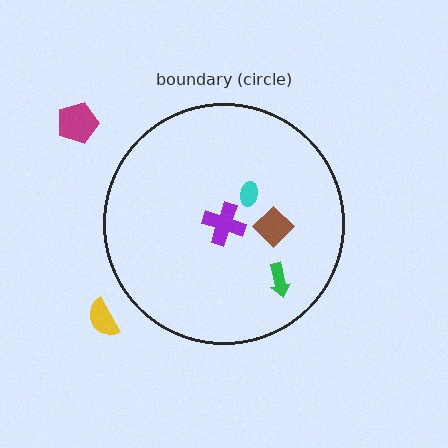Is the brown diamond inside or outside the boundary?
Inside.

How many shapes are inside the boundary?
4 inside, 2 outside.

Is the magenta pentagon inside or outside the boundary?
Outside.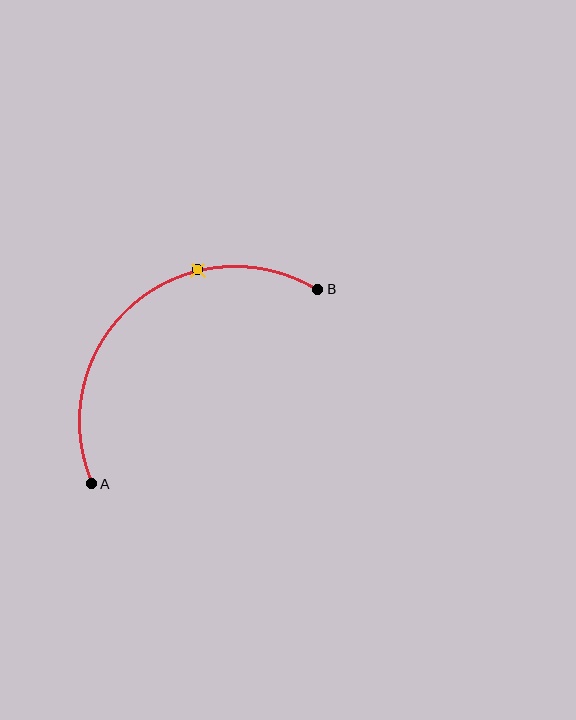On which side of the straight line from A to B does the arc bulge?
The arc bulges above and to the left of the straight line connecting A and B.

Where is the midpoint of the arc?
The arc midpoint is the point on the curve farthest from the straight line joining A and B. It sits above and to the left of that line.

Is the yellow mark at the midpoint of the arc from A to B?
No. The yellow mark lies on the arc but is closer to endpoint B. The arc midpoint would be at the point on the curve equidistant along the arc from both A and B.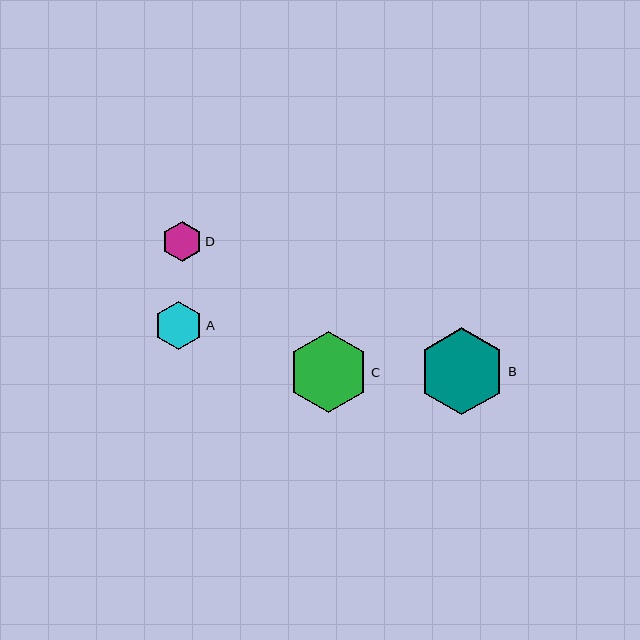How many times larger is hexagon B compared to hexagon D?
Hexagon B is approximately 2.2 times the size of hexagon D.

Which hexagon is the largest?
Hexagon B is the largest with a size of approximately 87 pixels.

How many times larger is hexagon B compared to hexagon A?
Hexagon B is approximately 1.8 times the size of hexagon A.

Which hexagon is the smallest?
Hexagon D is the smallest with a size of approximately 40 pixels.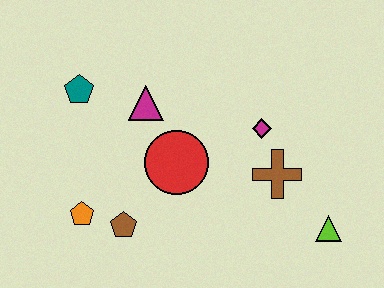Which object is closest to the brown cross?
The magenta diamond is closest to the brown cross.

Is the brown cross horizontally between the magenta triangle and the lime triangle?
Yes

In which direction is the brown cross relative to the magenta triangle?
The brown cross is to the right of the magenta triangle.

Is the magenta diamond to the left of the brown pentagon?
No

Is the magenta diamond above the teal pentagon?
No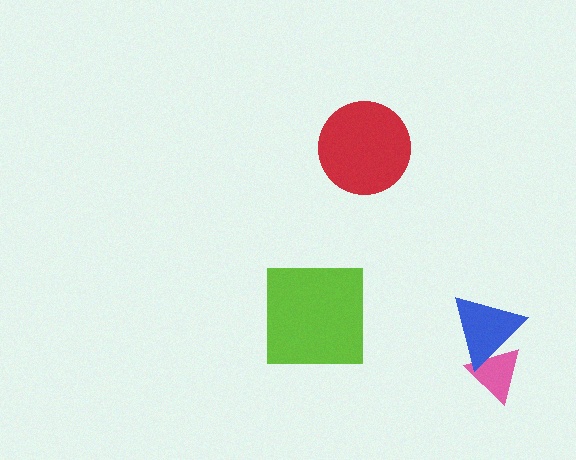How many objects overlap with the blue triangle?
1 object overlaps with the blue triangle.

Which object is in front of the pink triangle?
The blue triangle is in front of the pink triangle.